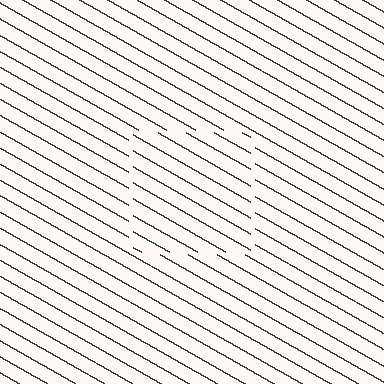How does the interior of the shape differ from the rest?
The interior of the shape contains the same grating, shifted by half a period — the contour is defined by the phase discontinuity where line-ends from the inner and outer gratings abut.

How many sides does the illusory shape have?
4 sides — the line-ends trace a square.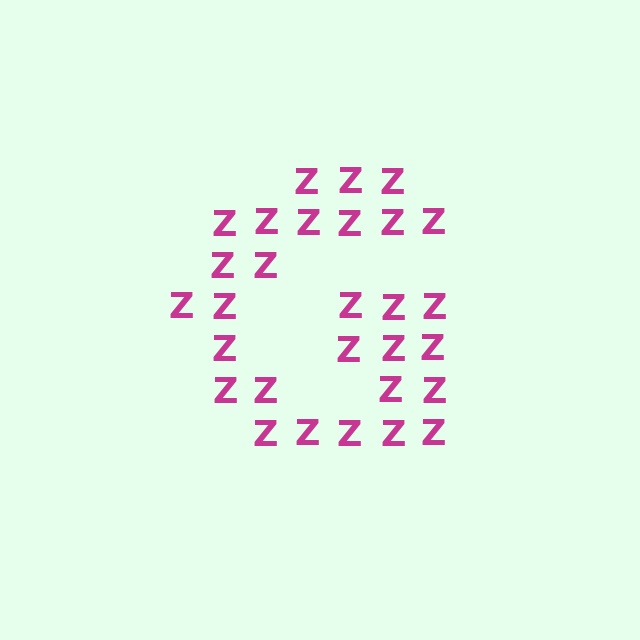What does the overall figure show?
The overall figure shows the letter G.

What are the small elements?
The small elements are letter Z's.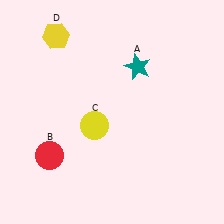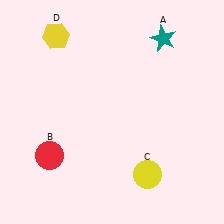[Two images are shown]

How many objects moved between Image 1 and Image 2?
2 objects moved between the two images.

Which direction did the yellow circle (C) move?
The yellow circle (C) moved right.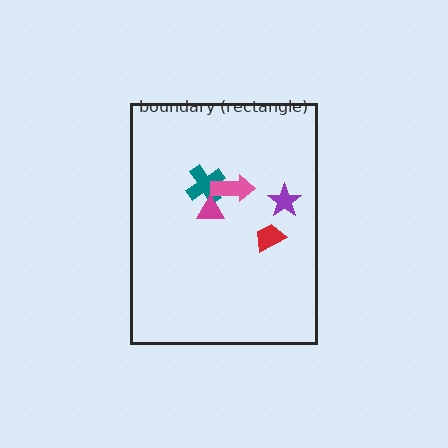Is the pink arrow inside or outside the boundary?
Inside.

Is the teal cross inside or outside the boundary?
Inside.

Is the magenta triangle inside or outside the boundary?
Inside.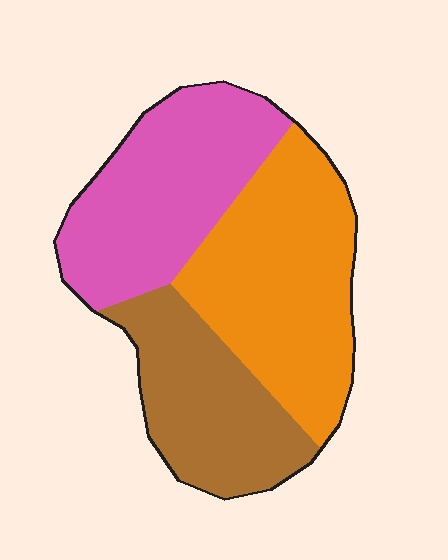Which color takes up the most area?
Orange, at roughly 40%.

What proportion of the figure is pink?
Pink covers about 35% of the figure.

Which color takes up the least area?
Brown, at roughly 25%.